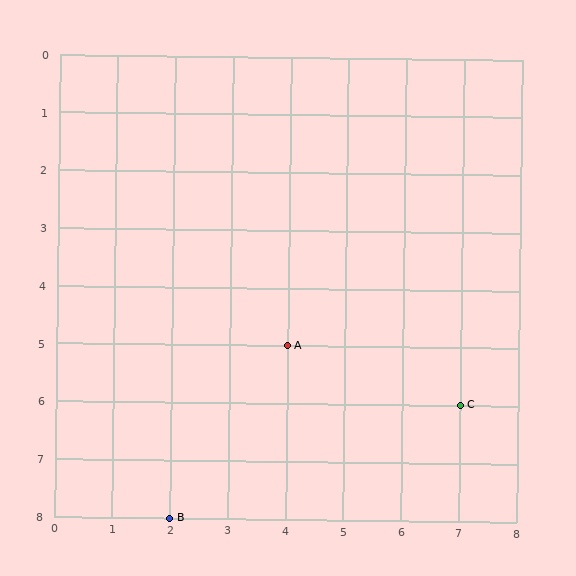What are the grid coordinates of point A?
Point A is at grid coordinates (4, 5).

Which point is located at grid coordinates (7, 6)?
Point C is at (7, 6).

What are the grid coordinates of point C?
Point C is at grid coordinates (7, 6).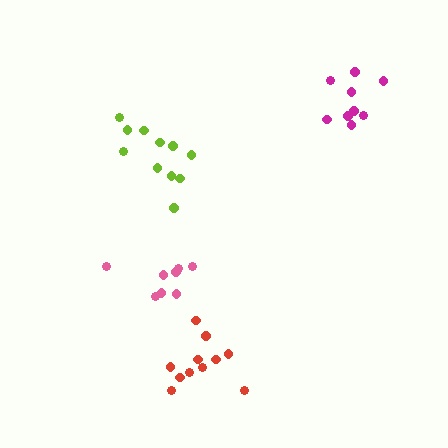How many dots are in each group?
Group 1: 9 dots, Group 2: 8 dots, Group 3: 11 dots, Group 4: 11 dots (39 total).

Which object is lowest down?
The red cluster is bottommost.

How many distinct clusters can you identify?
There are 4 distinct clusters.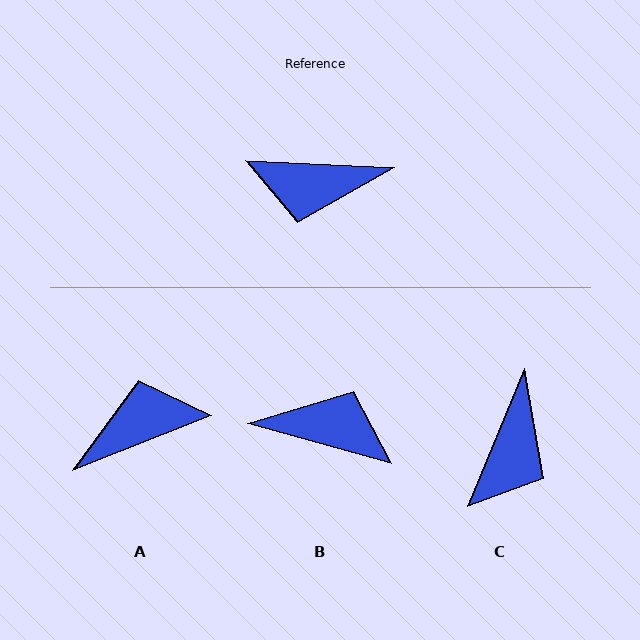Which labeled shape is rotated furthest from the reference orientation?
B, about 167 degrees away.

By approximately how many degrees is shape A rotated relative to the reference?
Approximately 156 degrees clockwise.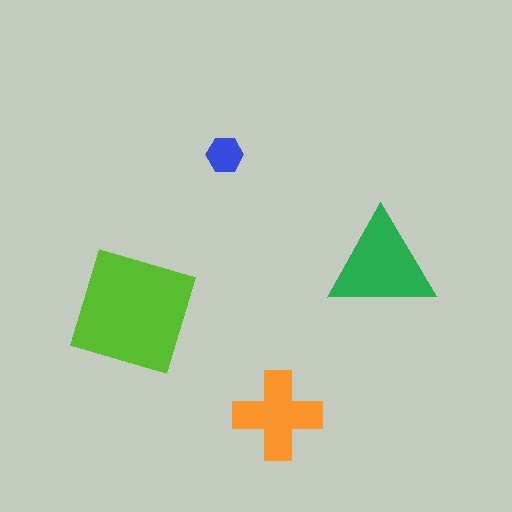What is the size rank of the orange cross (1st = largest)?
3rd.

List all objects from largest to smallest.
The lime square, the green triangle, the orange cross, the blue hexagon.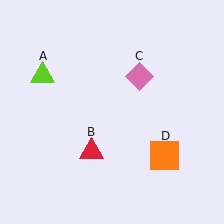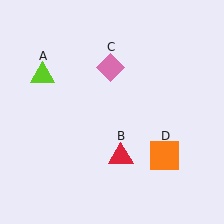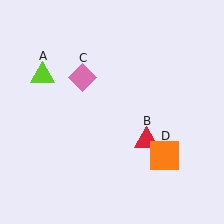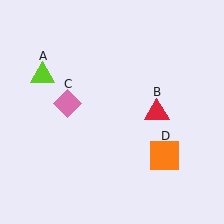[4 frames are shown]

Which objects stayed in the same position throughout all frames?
Lime triangle (object A) and orange square (object D) remained stationary.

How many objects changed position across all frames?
2 objects changed position: red triangle (object B), pink diamond (object C).